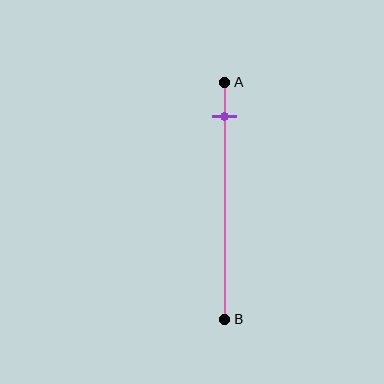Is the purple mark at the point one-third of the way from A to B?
No, the mark is at about 15% from A, not at the 33% one-third point.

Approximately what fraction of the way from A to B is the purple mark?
The purple mark is approximately 15% of the way from A to B.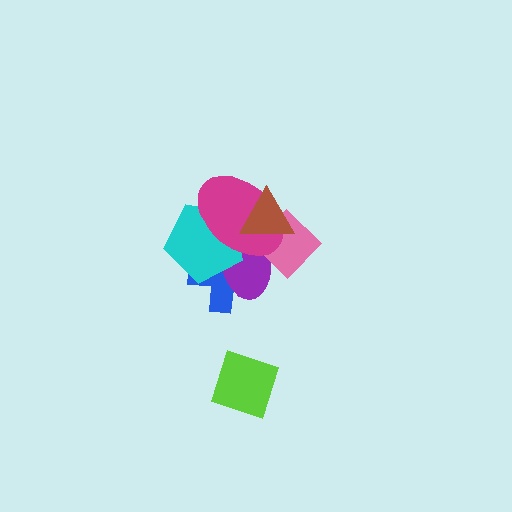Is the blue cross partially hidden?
Yes, it is partially covered by another shape.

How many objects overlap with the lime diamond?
0 objects overlap with the lime diamond.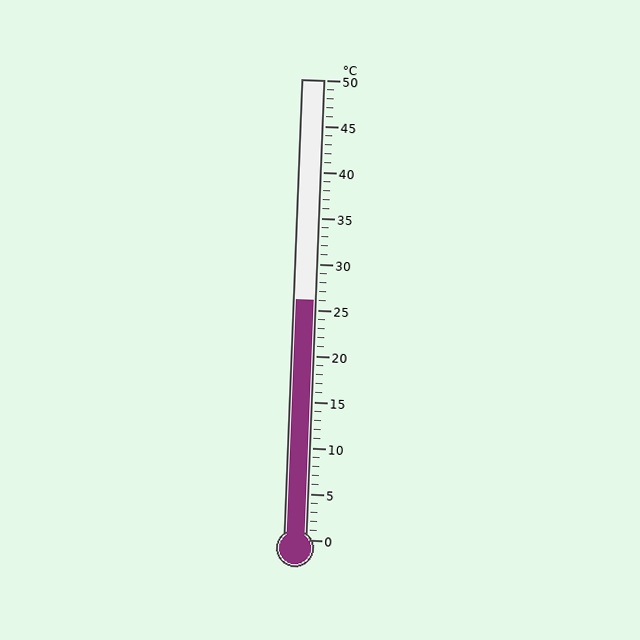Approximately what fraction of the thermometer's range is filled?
The thermometer is filled to approximately 50% of its range.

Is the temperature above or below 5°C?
The temperature is above 5°C.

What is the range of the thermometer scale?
The thermometer scale ranges from 0°C to 50°C.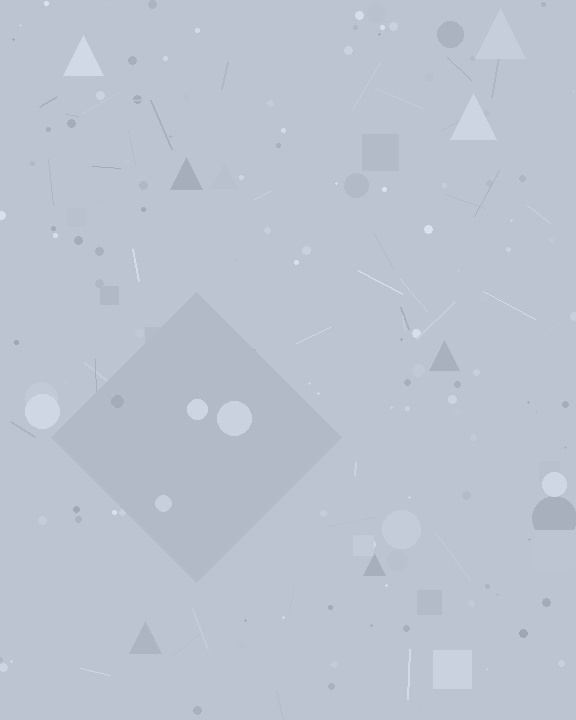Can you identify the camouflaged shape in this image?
The camouflaged shape is a diamond.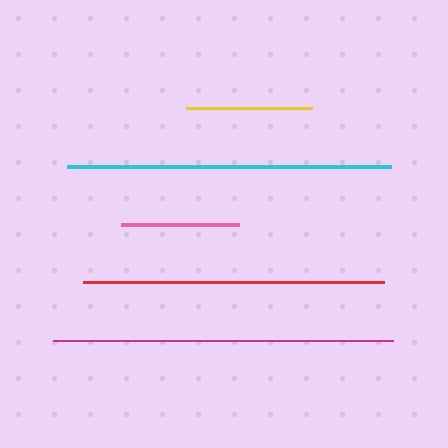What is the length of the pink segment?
The pink segment is approximately 118 pixels long.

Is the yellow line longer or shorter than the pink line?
The yellow line is longer than the pink line.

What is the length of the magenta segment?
The magenta segment is approximately 340 pixels long.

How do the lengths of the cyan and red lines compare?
The cyan and red lines are approximately the same length.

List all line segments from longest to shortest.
From longest to shortest: magenta, cyan, red, yellow, pink.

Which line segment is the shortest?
The pink line is the shortest at approximately 118 pixels.